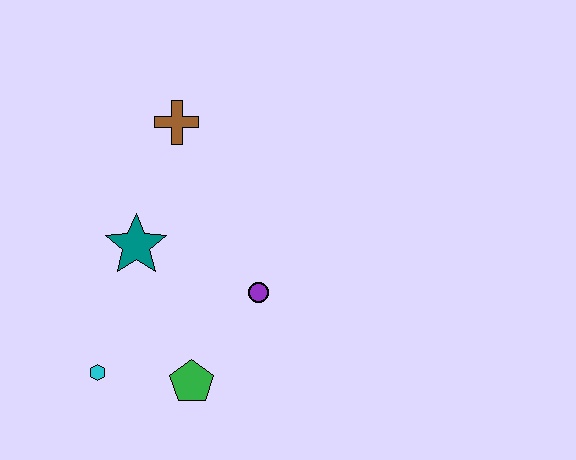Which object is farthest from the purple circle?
The brown cross is farthest from the purple circle.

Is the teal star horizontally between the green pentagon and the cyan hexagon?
Yes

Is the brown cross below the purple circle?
No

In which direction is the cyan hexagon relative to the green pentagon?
The cyan hexagon is to the left of the green pentagon.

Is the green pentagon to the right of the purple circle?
No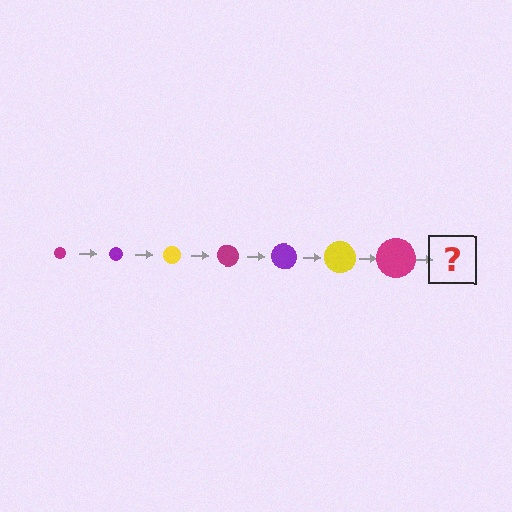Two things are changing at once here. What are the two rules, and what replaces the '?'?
The two rules are that the circle grows larger each step and the color cycles through magenta, purple, and yellow. The '?' should be a purple circle, larger than the previous one.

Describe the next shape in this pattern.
It should be a purple circle, larger than the previous one.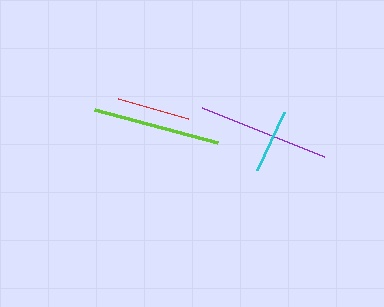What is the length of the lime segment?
The lime segment is approximately 127 pixels long.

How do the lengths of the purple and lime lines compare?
The purple and lime lines are approximately the same length.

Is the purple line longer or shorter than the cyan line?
The purple line is longer than the cyan line.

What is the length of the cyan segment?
The cyan segment is approximately 65 pixels long.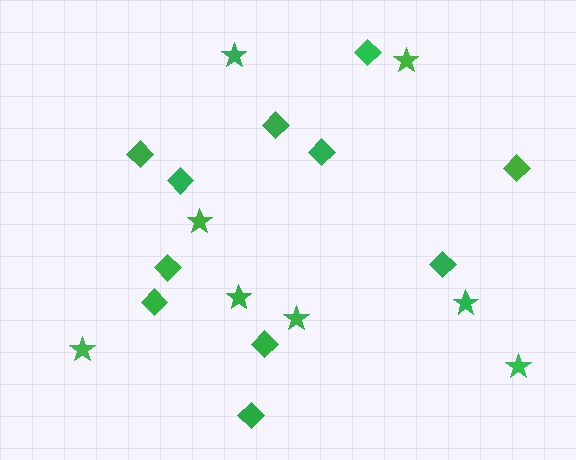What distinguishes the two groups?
There are 2 groups: one group of stars (8) and one group of diamonds (11).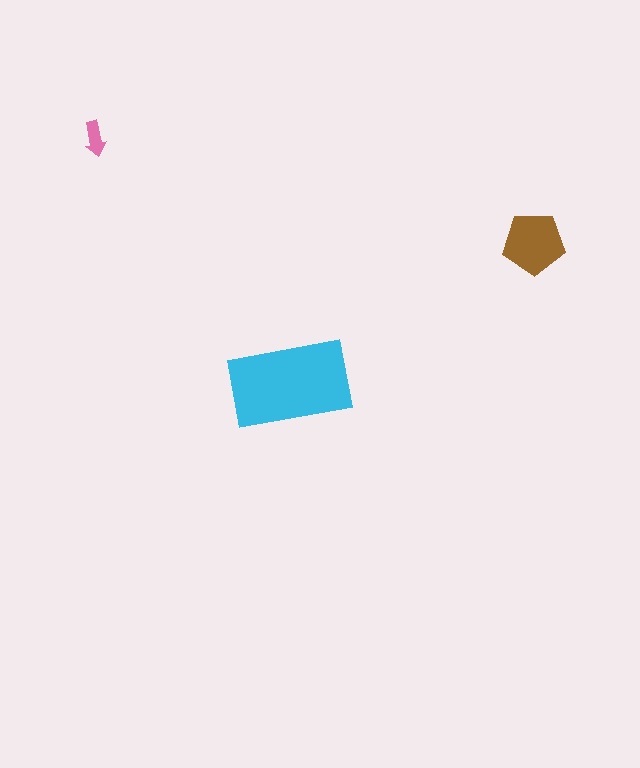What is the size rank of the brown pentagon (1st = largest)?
2nd.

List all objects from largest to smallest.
The cyan rectangle, the brown pentagon, the pink arrow.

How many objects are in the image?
There are 3 objects in the image.